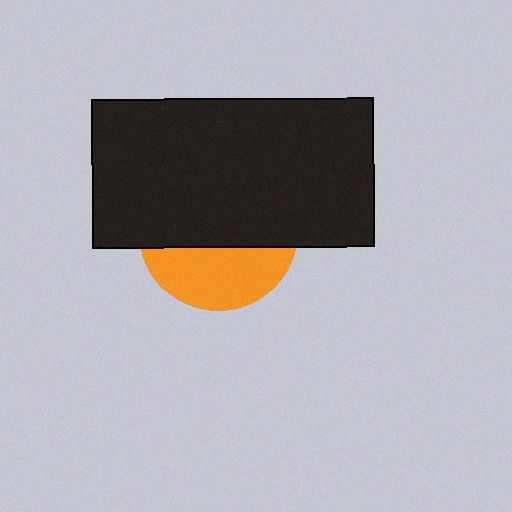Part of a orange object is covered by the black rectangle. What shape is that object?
It is a circle.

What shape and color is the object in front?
The object in front is a black rectangle.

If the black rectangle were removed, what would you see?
You would see the complete orange circle.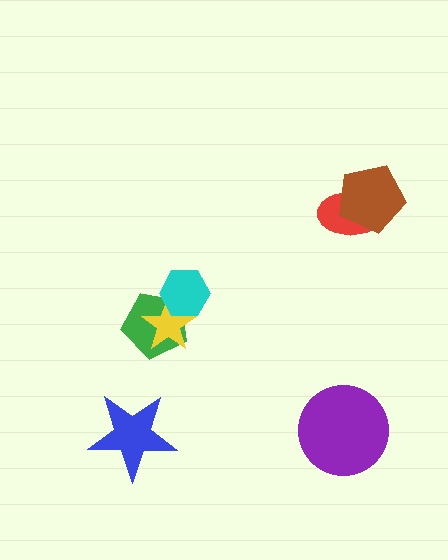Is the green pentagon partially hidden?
Yes, it is partially covered by another shape.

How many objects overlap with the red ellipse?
1 object overlaps with the red ellipse.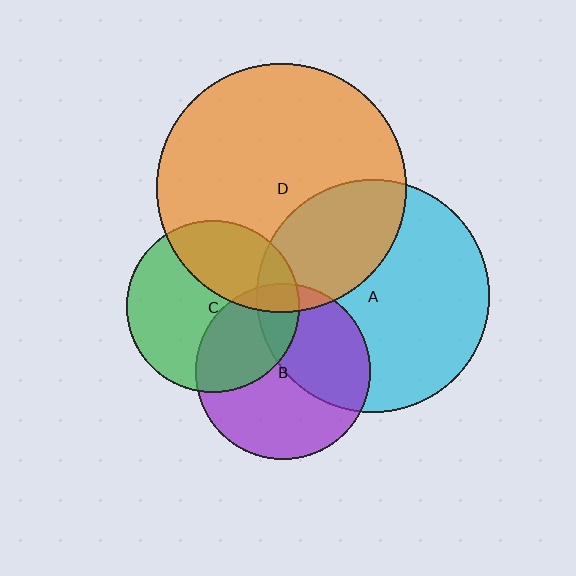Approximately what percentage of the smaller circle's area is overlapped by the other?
Approximately 40%.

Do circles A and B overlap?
Yes.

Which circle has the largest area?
Circle D (orange).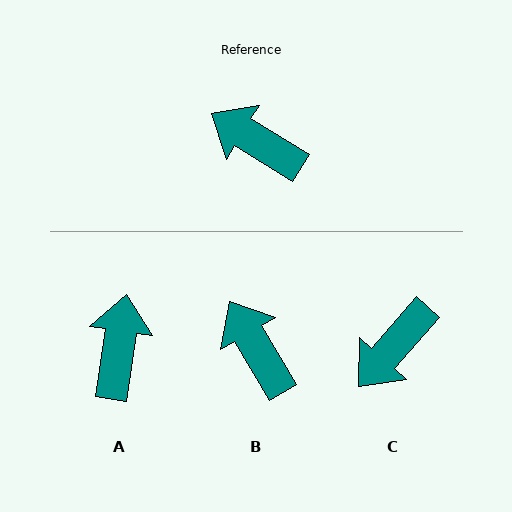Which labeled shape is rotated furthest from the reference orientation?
C, about 80 degrees away.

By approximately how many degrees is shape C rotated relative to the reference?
Approximately 80 degrees counter-clockwise.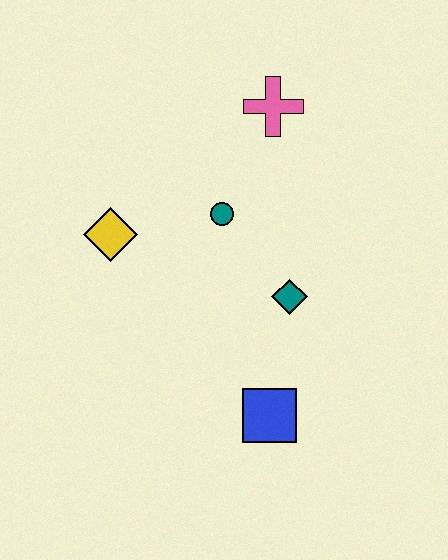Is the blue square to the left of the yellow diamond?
No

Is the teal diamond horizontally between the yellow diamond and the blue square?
No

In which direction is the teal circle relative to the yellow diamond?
The teal circle is to the right of the yellow diamond.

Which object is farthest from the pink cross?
The blue square is farthest from the pink cross.